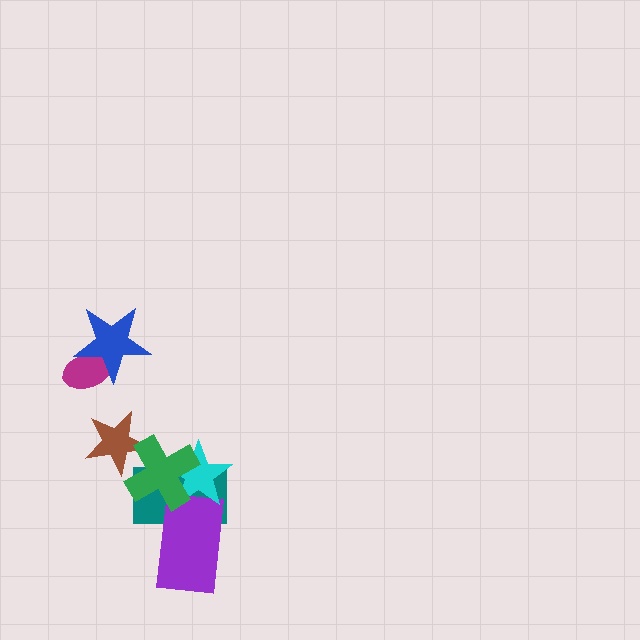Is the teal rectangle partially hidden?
Yes, it is partially covered by another shape.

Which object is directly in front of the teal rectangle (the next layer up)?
The purple rectangle is directly in front of the teal rectangle.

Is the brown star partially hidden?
Yes, it is partially covered by another shape.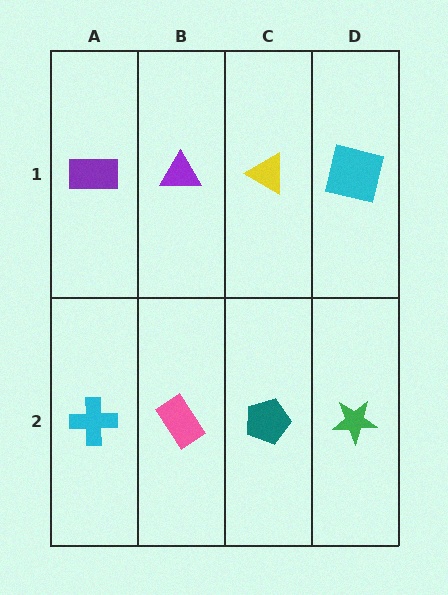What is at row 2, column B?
A pink rectangle.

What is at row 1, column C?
A yellow triangle.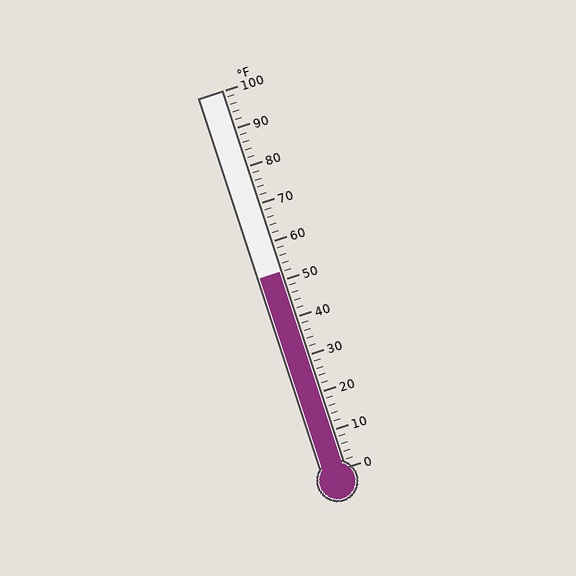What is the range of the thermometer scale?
The thermometer scale ranges from 0°F to 100°F.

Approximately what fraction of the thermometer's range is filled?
The thermometer is filled to approximately 50% of its range.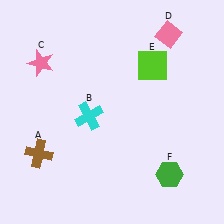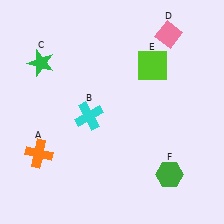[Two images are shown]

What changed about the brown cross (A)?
In Image 1, A is brown. In Image 2, it changed to orange.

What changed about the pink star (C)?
In Image 1, C is pink. In Image 2, it changed to green.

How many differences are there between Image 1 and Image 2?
There are 2 differences between the two images.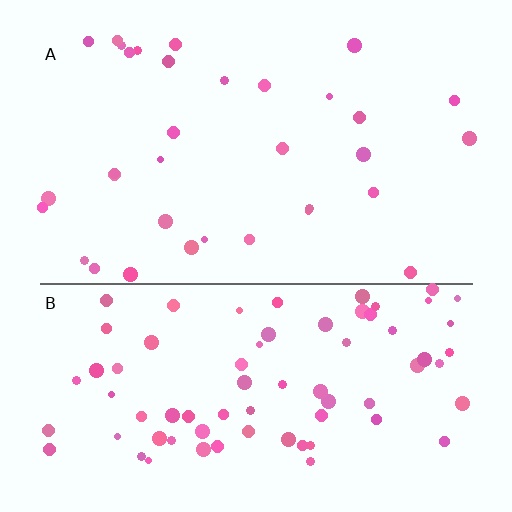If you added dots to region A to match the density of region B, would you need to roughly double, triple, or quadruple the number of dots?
Approximately double.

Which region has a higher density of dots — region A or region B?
B (the bottom).